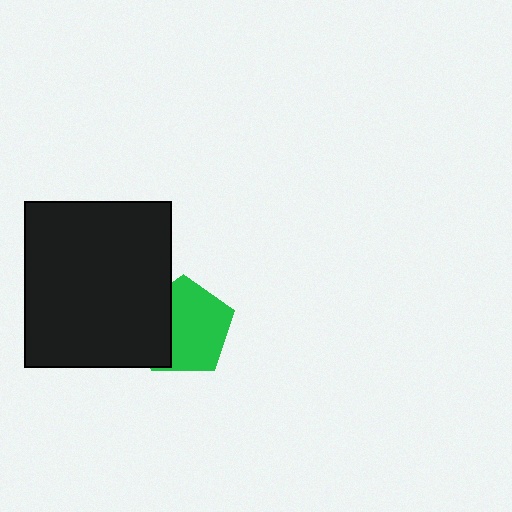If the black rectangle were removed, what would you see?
You would see the complete green pentagon.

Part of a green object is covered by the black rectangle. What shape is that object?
It is a pentagon.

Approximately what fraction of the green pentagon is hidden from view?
Roughly 33% of the green pentagon is hidden behind the black rectangle.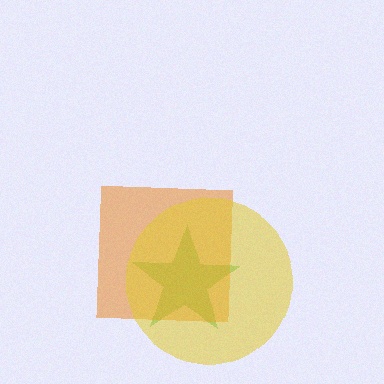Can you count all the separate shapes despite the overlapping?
Yes, there are 3 separate shapes.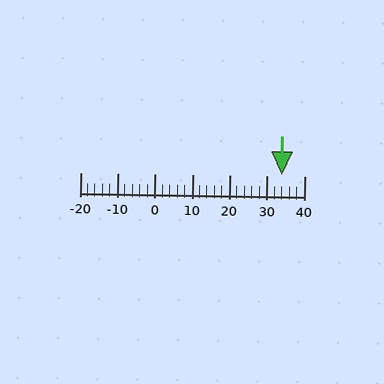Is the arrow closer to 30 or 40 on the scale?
The arrow is closer to 30.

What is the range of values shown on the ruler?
The ruler shows values from -20 to 40.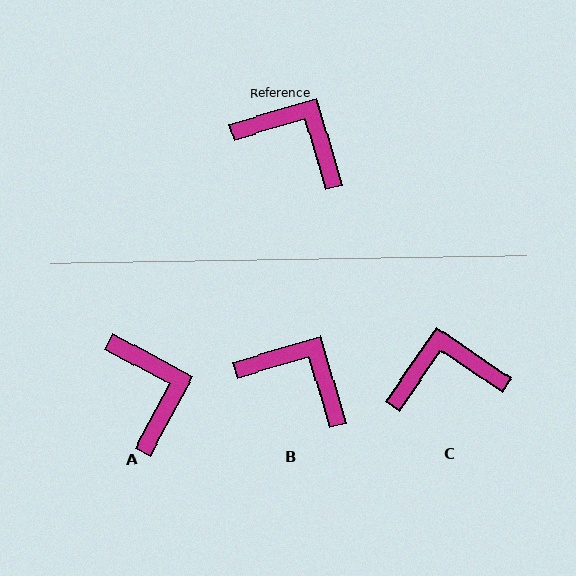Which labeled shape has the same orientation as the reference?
B.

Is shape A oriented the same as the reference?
No, it is off by about 44 degrees.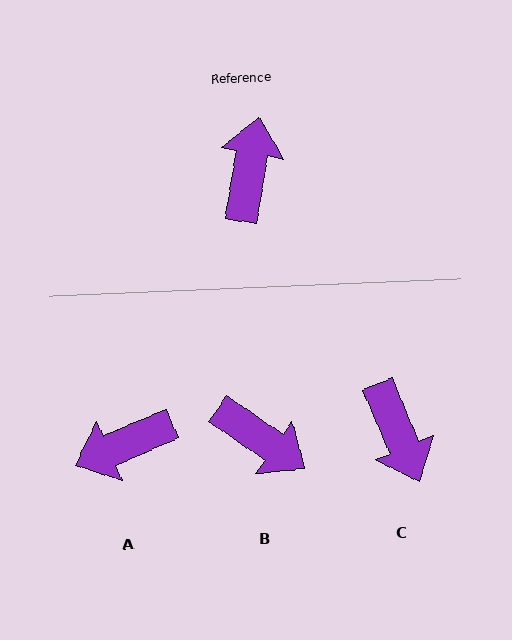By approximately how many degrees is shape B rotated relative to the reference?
Approximately 114 degrees clockwise.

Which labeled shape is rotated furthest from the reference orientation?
C, about 147 degrees away.